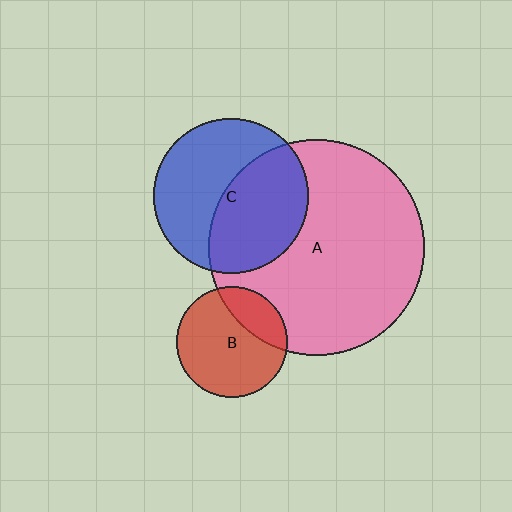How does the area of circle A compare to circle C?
Approximately 1.9 times.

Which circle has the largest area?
Circle A (pink).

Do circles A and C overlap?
Yes.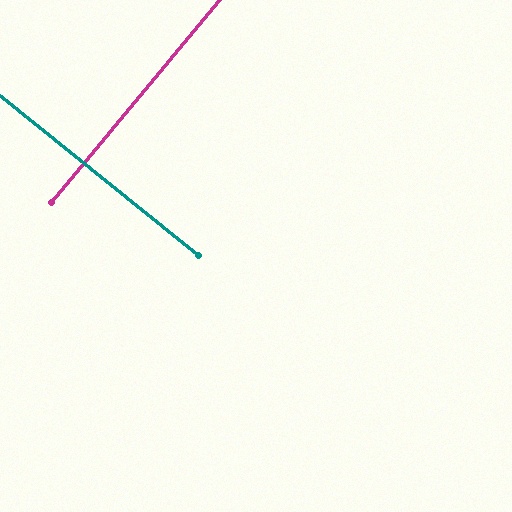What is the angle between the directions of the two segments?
Approximately 89 degrees.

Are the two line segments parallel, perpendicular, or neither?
Perpendicular — they meet at approximately 89°.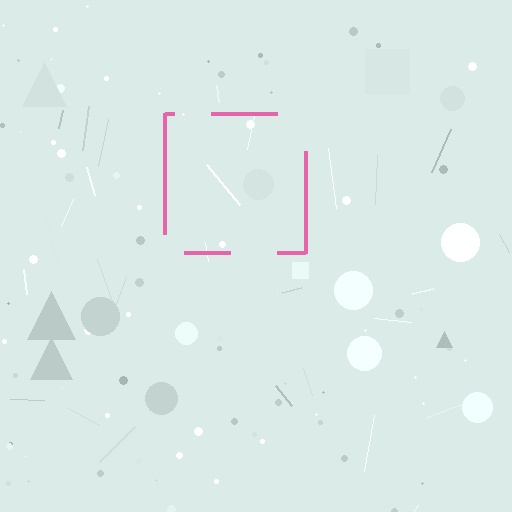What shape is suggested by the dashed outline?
The dashed outline suggests a square.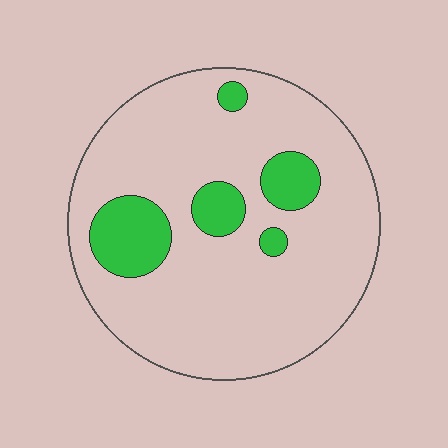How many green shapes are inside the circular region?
5.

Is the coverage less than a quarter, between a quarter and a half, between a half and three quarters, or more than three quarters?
Less than a quarter.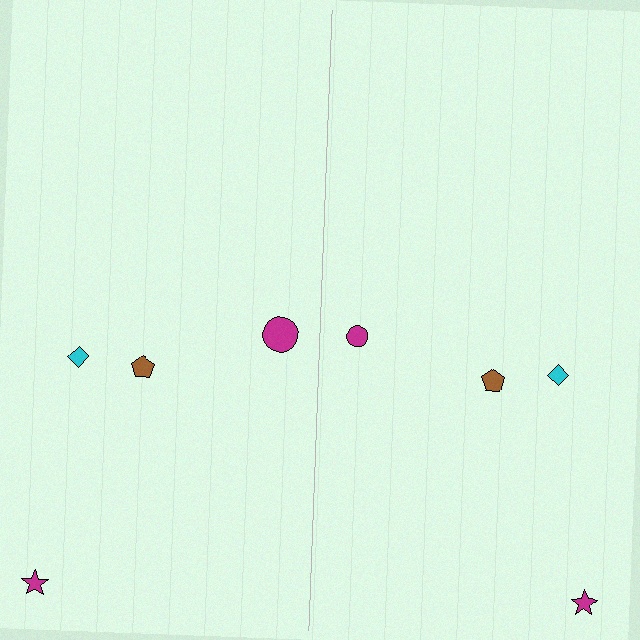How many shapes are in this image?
There are 8 shapes in this image.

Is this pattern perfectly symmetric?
No, the pattern is not perfectly symmetric. The magenta circle on the right side has a different size than its mirror counterpart.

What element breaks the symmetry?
The magenta circle on the right side has a different size than its mirror counterpart.